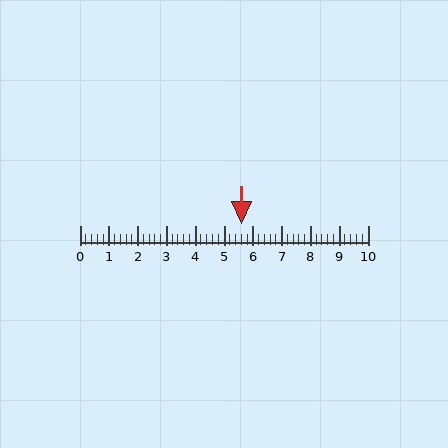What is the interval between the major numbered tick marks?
The major tick marks are spaced 1 units apart.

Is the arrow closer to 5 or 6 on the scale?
The arrow is closer to 6.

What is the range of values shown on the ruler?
The ruler shows values from 0 to 10.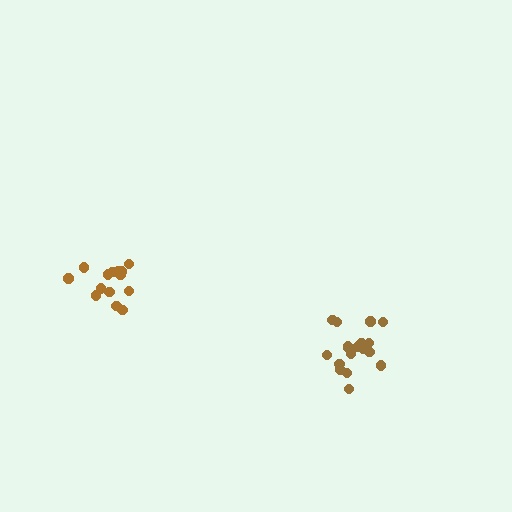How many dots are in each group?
Group 1: 14 dots, Group 2: 18 dots (32 total).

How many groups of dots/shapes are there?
There are 2 groups.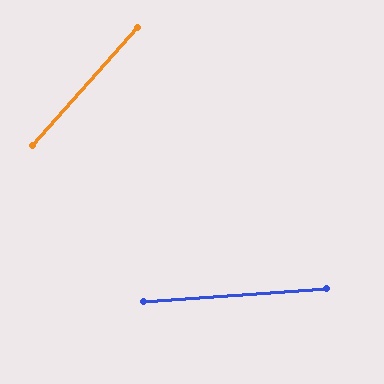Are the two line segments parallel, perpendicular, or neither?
Neither parallel nor perpendicular — they differ by about 44°.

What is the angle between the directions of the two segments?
Approximately 44 degrees.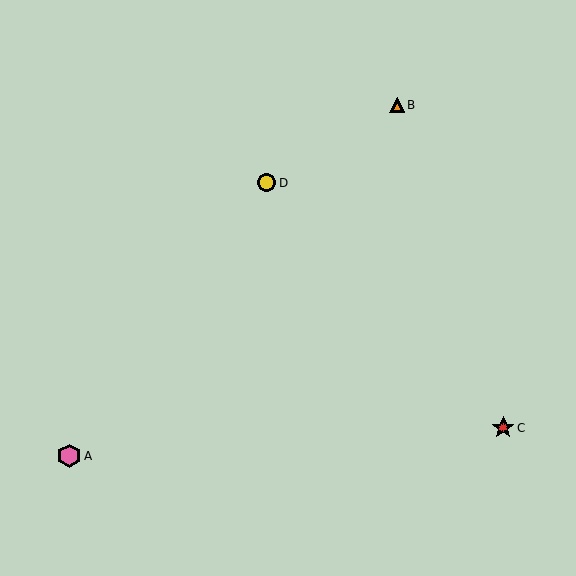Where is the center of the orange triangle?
The center of the orange triangle is at (397, 105).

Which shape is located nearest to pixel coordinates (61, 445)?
The pink hexagon (labeled A) at (69, 456) is nearest to that location.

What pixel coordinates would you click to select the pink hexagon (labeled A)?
Click at (69, 456) to select the pink hexagon A.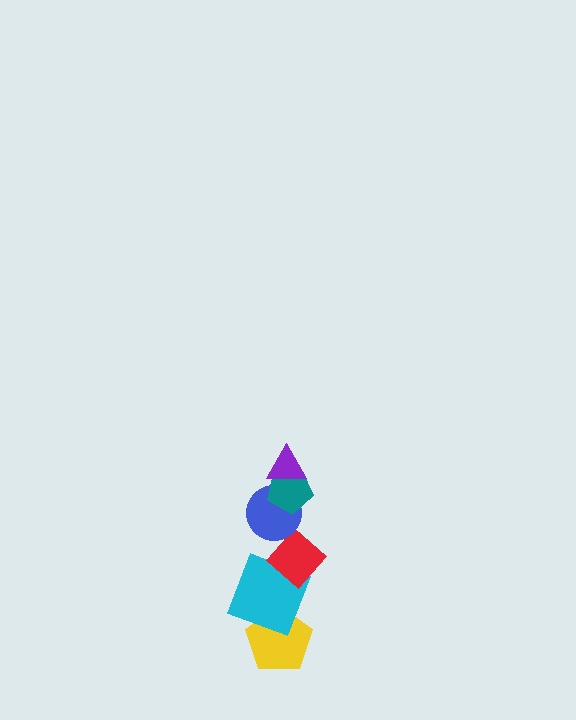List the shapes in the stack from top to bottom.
From top to bottom: the purple triangle, the teal pentagon, the blue circle, the red diamond, the cyan square, the yellow pentagon.